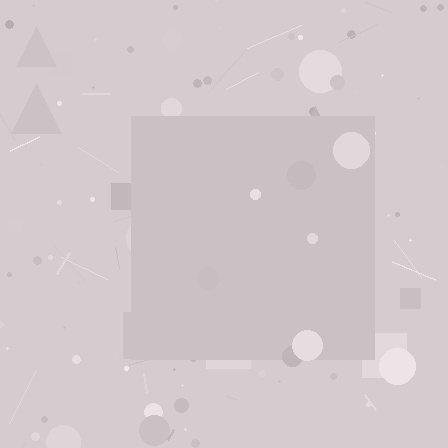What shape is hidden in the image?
A square is hidden in the image.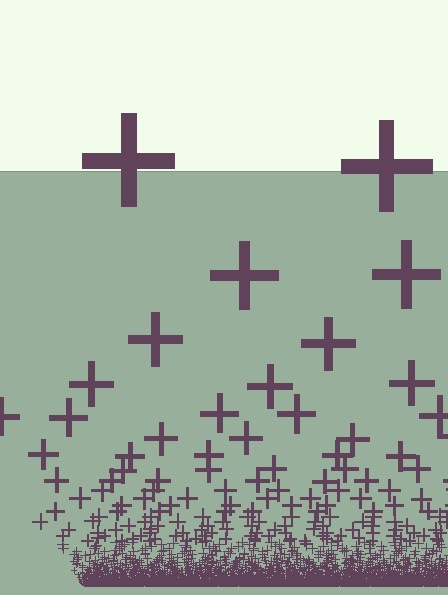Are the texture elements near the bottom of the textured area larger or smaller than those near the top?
Smaller. The gradient is inverted — elements near the bottom are smaller and denser.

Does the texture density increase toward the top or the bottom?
Density increases toward the bottom.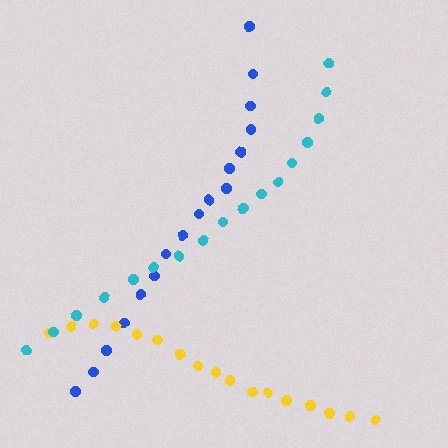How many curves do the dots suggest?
There are 3 distinct paths.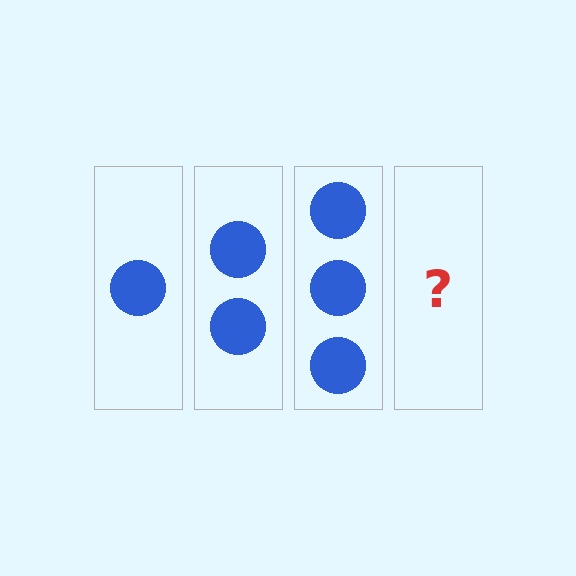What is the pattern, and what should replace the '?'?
The pattern is that each step adds one more circle. The '?' should be 4 circles.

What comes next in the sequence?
The next element should be 4 circles.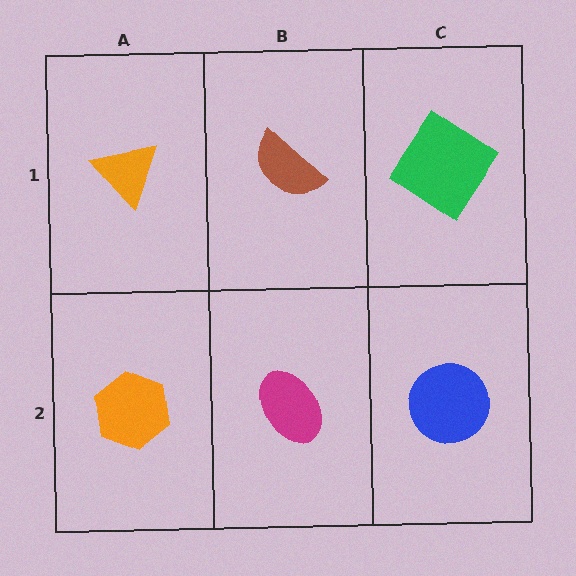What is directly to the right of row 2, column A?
A magenta ellipse.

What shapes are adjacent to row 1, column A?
An orange hexagon (row 2, column A), a brown semicircle (row 1, column B).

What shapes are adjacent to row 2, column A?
An orange triangle (row 1, column A), a magenta ellipse (row 2, column B).